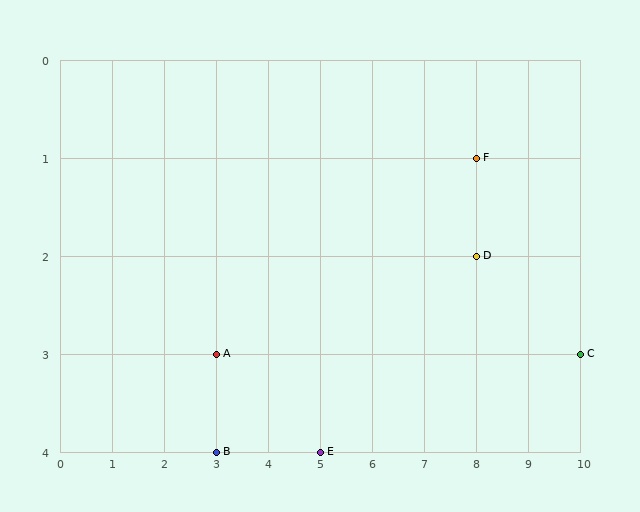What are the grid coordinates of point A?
Point A is at grid coordinates (3, 3).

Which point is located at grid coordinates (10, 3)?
Point C is at (10, 3).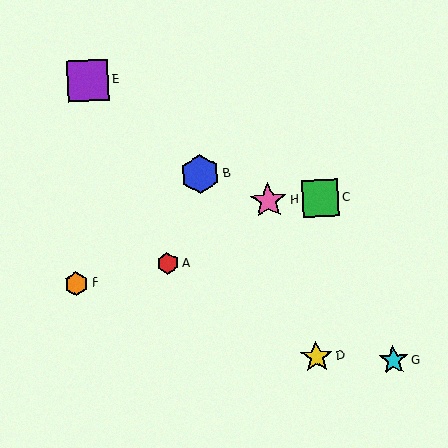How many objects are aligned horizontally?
2 objects (C, H) are aligned horizontally.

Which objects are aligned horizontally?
Objects C, H are aligned horizontally.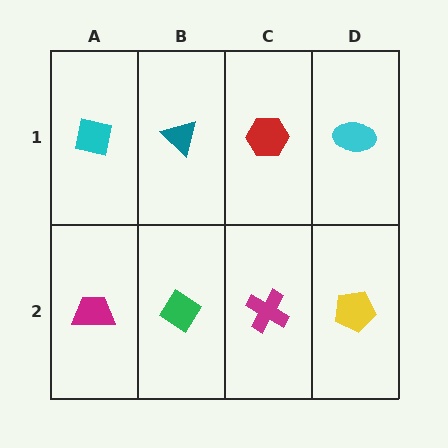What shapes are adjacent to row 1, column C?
A magenta cross (row 2, column C), a teal triangle (row 1, column B), a cyan ellipse (row 1, column D).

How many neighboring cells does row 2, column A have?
2.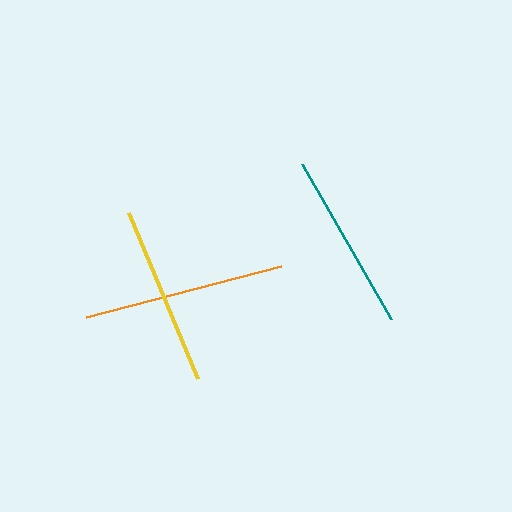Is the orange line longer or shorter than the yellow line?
The orange line is longer than the yellow line.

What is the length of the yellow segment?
The yellow segment is approximately 179 pixels long.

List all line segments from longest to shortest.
From longest to shortest: orange, yellow, teal.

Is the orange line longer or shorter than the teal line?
The orange line is longer than the teal line.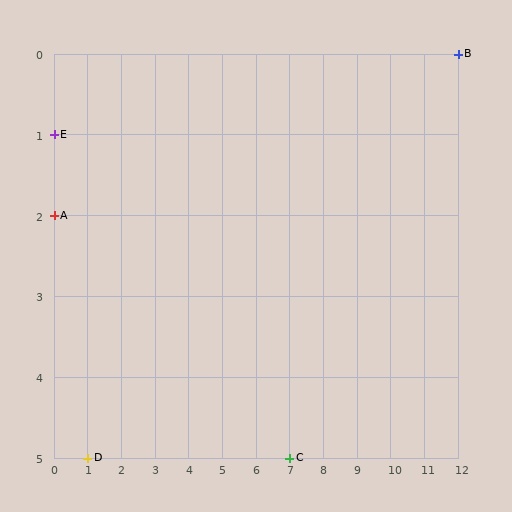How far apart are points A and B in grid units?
Points A and B are 12 columns and 2 rows apart (about 12.2 grid units diagonally).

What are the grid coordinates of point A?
Point A is at grid coordinates (0, 2).